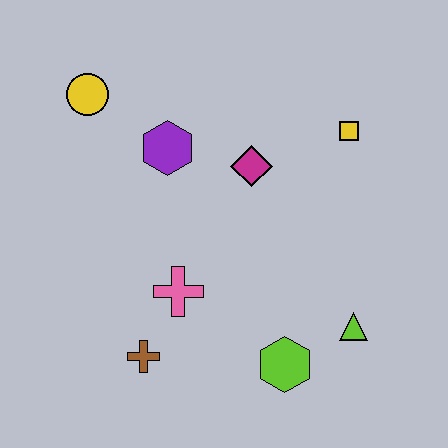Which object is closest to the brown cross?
The pink cross is closest to the brown cross.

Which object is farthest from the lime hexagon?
The yellow circle is farthest from the lime hexagon.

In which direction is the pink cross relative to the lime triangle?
The pink cross is to the left of the lime triangle.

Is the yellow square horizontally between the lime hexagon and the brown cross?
No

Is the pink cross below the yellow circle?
Yes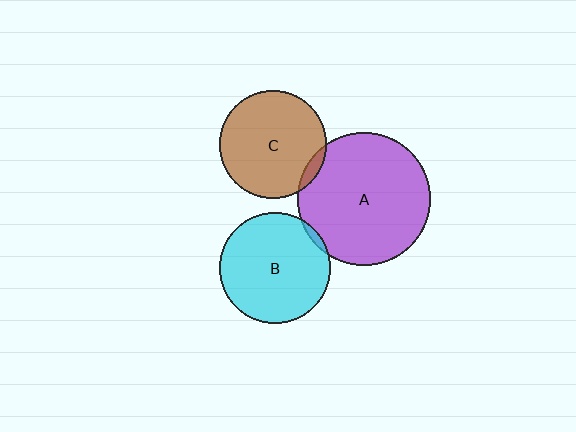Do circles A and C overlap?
Yes.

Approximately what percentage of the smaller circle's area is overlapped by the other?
Approximately 5%.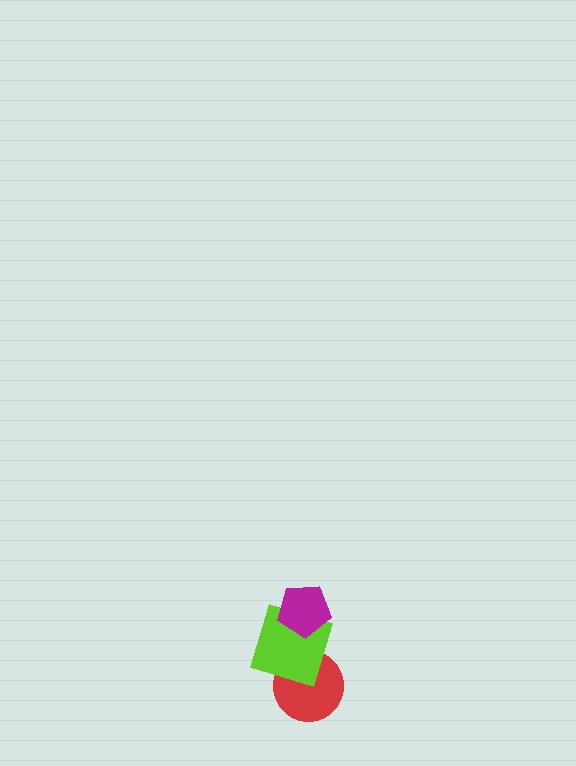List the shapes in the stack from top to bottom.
From top to bottom: the magenta pentagon, the lime square, the red circle.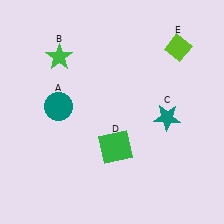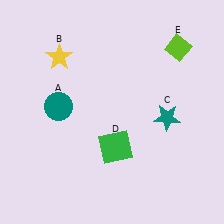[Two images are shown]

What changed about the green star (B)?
In Image 1, B is green. In Image 2, it changed to yellow.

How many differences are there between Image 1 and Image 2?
There is 1 difference between the two images.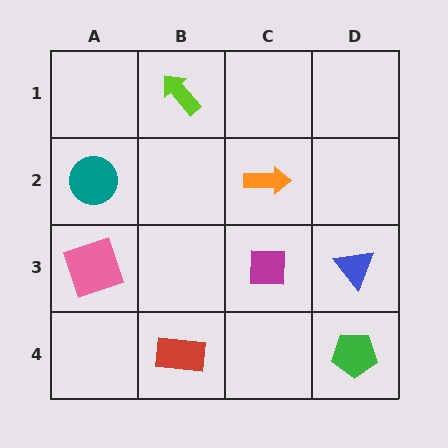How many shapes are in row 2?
2 shapes.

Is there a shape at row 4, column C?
No, that cell is empty.